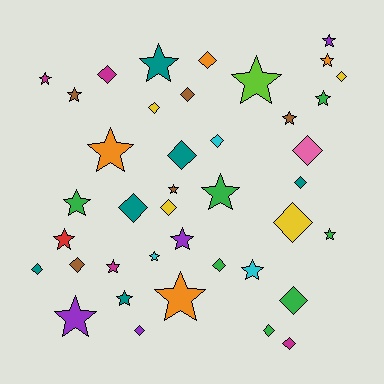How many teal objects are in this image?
There are 6 teal objects.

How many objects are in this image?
There are 40 objects.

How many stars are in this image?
There are 21 stars.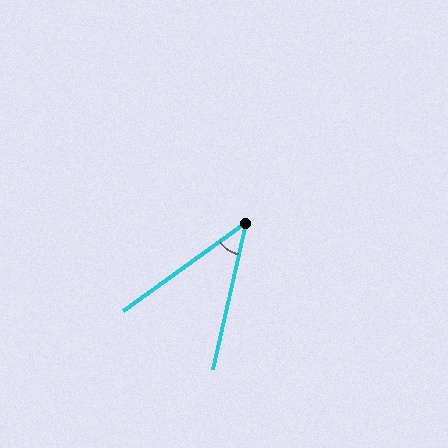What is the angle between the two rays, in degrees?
Approximately 42 degrees.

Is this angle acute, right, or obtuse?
It is acute.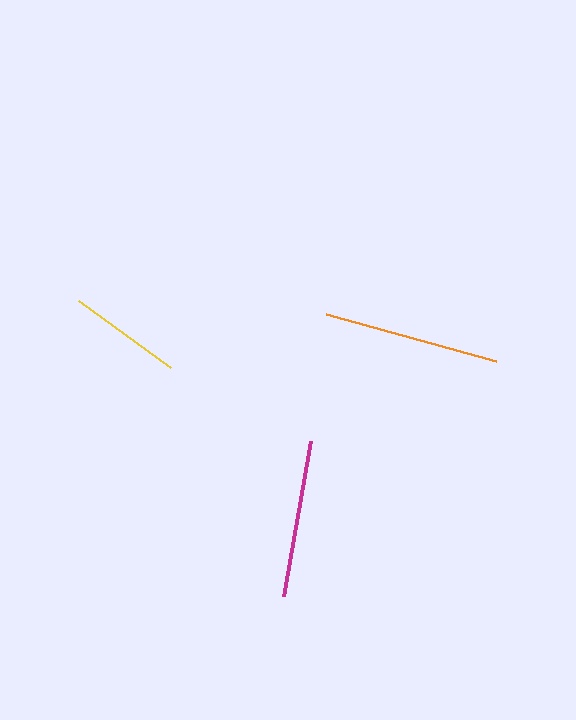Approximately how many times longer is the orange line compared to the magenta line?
The orange line is approximately 1.1 times the length of the magenta line.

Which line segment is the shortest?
The yellow line is the shortest at approximately 114 pixels.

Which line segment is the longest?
The orange line is the longest at approximately 177 pixels.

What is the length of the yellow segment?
The yellow segment is approximately 114 pixels long.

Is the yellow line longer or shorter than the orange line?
The orange line is longer than the yellow line.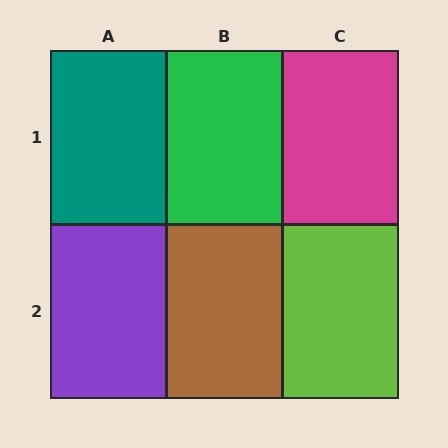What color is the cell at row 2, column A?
Purple.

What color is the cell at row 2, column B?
Brown.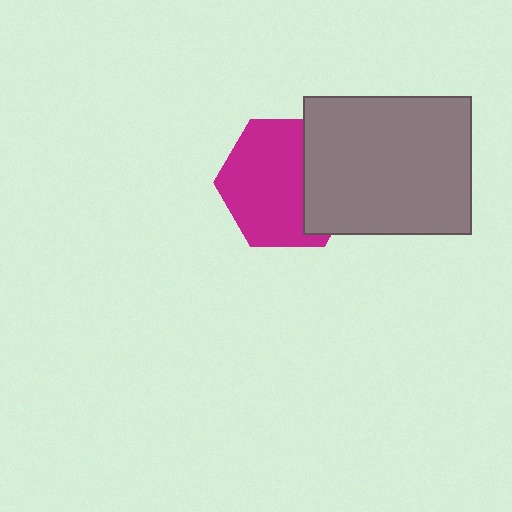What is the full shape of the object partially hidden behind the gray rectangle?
The partially hidden object is a magenta hexagon.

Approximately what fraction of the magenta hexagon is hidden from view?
Roughly 33% of the magenta hexagon is hidden behind the gray rectangle.